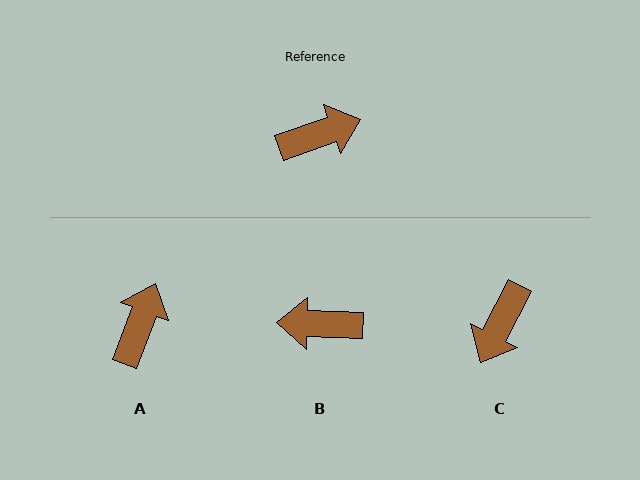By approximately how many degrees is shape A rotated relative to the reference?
Approximately 49 degrees counter-clockwise.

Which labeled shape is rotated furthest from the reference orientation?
B, about 158 degrees away.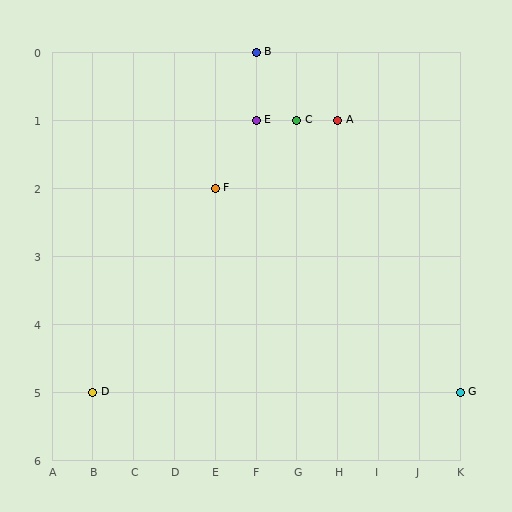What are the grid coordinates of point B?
Point B is at grid coordinates (F, 0).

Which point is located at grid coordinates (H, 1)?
Point A is at (H, 1).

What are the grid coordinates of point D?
Point D is at grid coordinates (B, 5).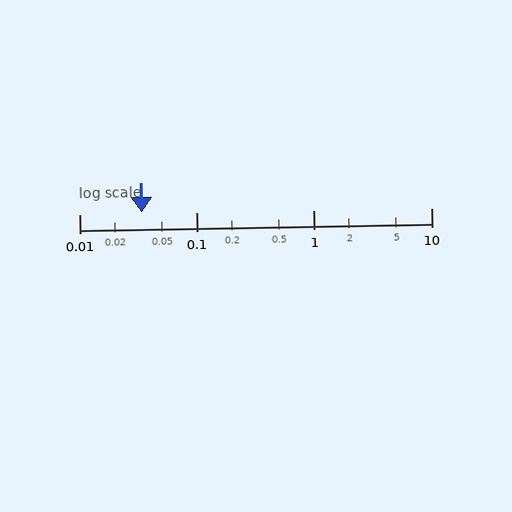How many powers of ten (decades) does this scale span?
The scale spans 3 decades, from 0.01 to 10.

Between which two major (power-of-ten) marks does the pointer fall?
The pointer is between 0.01 and 0.1.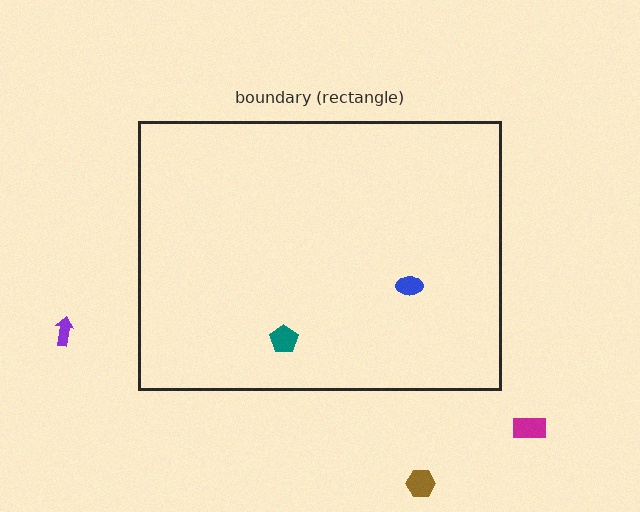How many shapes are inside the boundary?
2 inside, 3 outside.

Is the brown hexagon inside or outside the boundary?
Outside.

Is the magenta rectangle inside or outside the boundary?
Outside.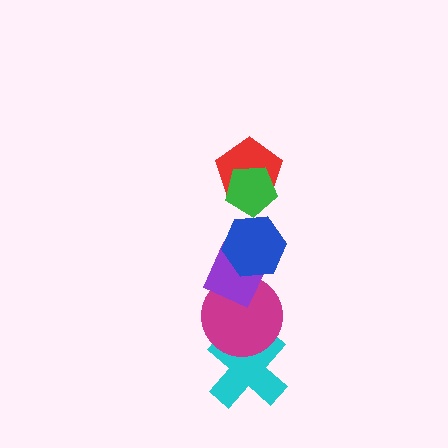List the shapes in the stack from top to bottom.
From top to bottom: the green pentagon, the red pentagon, the blue hexagon, the purple diamond, the magenta circle, the cyan cross.